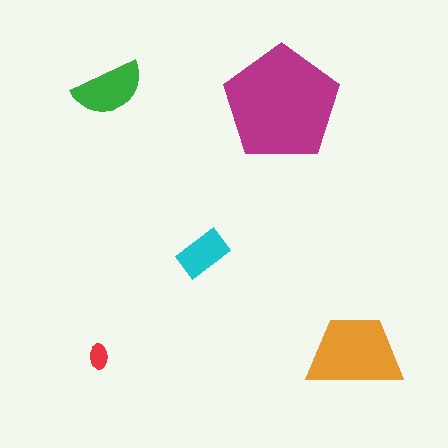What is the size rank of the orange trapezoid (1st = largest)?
2nd.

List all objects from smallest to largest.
The red ellipse, the cyan rectangle, the green semicircle, the orange trapezoid, the magenta pentagon.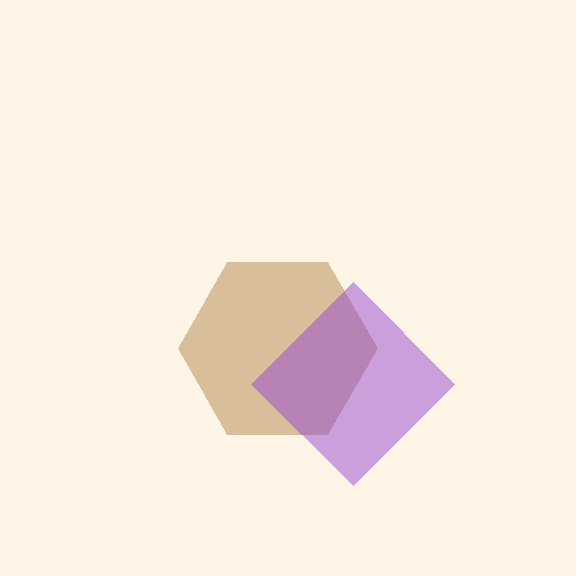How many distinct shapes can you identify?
There are 2 distinct shapes: a brown hexagon, a purple diamond.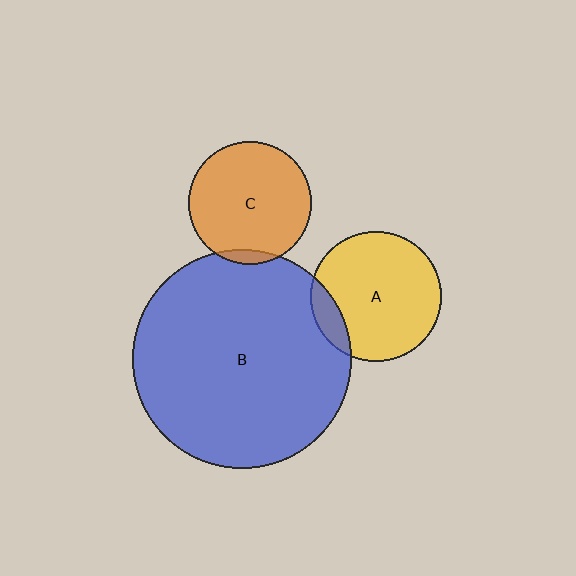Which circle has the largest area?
Circle B (blue).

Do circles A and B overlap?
Yes.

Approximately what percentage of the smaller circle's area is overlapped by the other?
Approximately 10%.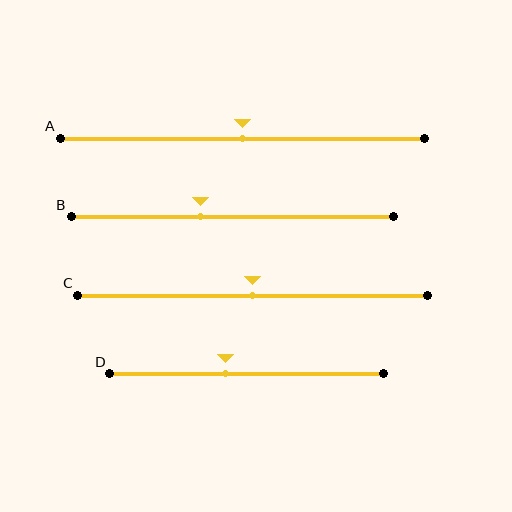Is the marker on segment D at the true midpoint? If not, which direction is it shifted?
No, the marker on segment D is shifted to the left by about 8% of the segment length.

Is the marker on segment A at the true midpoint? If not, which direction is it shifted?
Yes, the marker on segment A is at the true midpoint.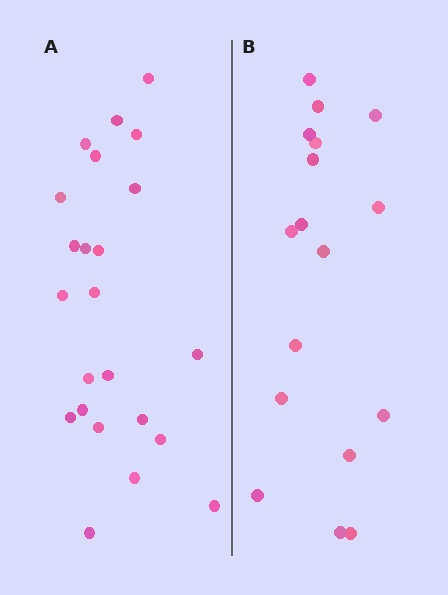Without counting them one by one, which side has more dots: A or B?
Region A (the left region) has more dots.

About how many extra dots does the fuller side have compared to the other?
Region A has about 6 more dots than region B.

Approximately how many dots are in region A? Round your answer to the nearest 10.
About 20 dots. (The exact count is 23, which rounds to 20.)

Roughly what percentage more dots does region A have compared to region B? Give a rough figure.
About 35% more.